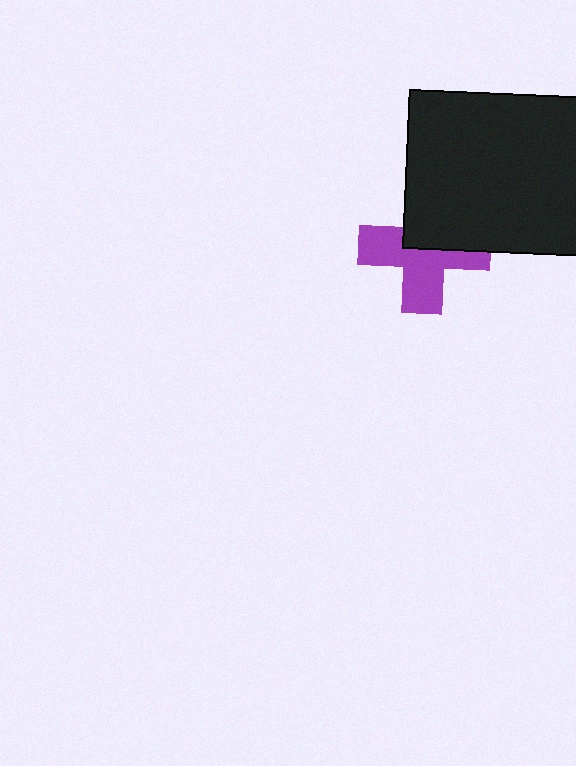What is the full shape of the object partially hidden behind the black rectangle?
The partially hidden object is a purple cross.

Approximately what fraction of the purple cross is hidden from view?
Roughly 42% of the purple cross is hidden behind the black rectangle.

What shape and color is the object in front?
The object in front is a black rectangle.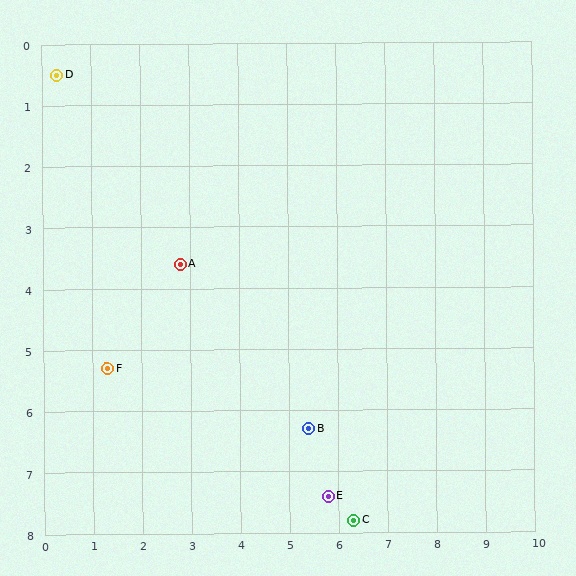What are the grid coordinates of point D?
Point D is at approximately (0.3, 0.5).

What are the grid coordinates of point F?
Point F is at approximately (1.3, 5.3).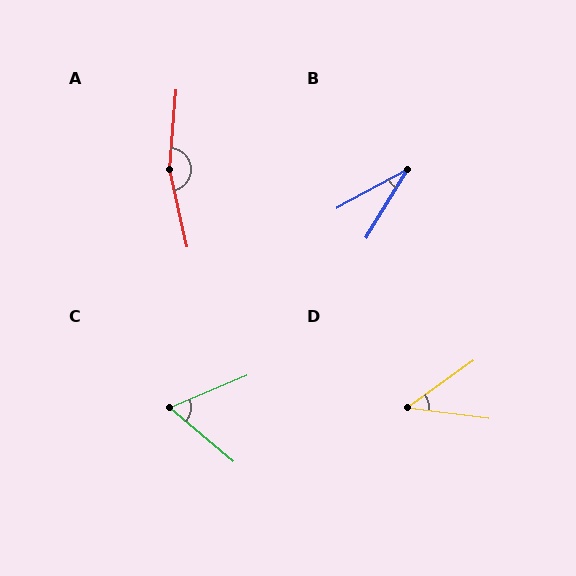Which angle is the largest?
A, at approximately 162 degrees.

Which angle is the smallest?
B, at approximately 30 degrees.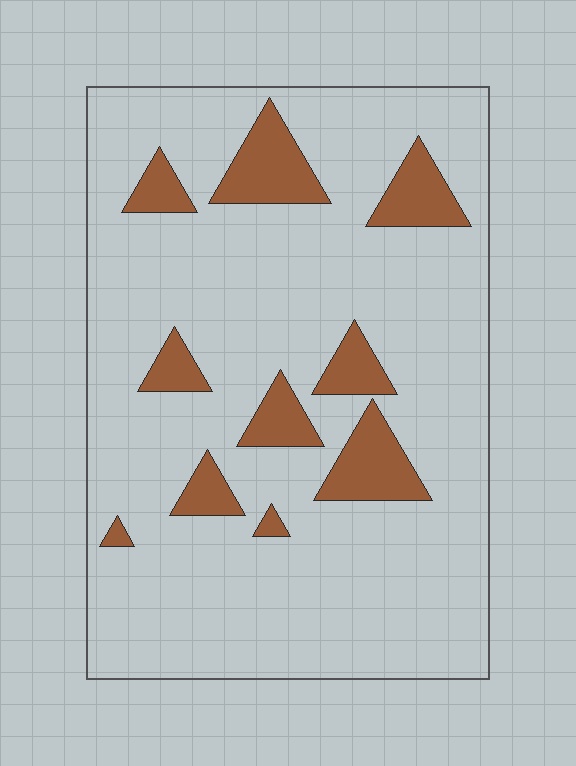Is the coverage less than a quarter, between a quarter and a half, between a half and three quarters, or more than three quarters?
Less than a quarter.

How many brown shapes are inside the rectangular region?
10.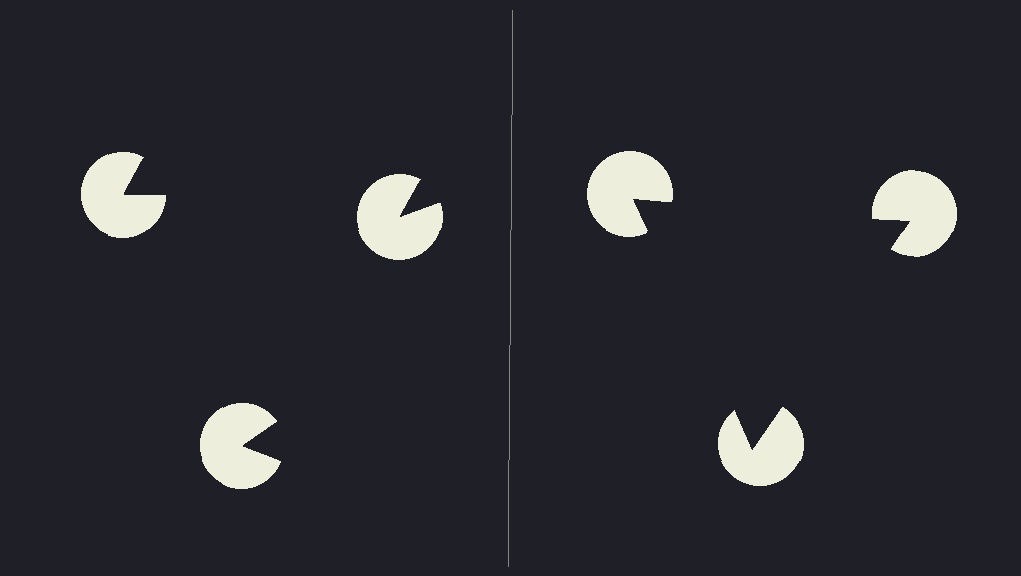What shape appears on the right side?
An illusory triangle.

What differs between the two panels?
The pac-man discs are positioned identically on both sides; only the wedge orientations differ. On the right they align to a triangle; on the left they are misaligned.